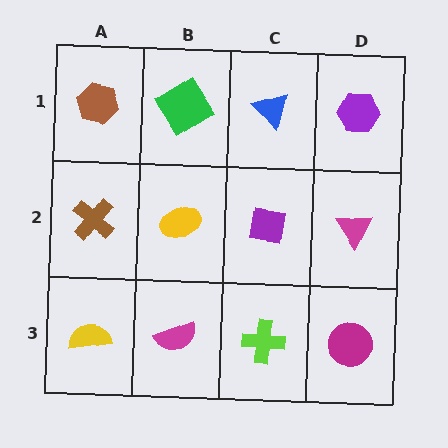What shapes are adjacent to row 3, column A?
A brown cross (row 2, column A), a magenta semicircle (row 3, column B).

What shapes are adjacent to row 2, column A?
A brown hexagon (row 1, column A), a yellow semicircle (row 3, column A), a yellow ellipse (row 2, column B).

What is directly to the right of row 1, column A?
A green diamond.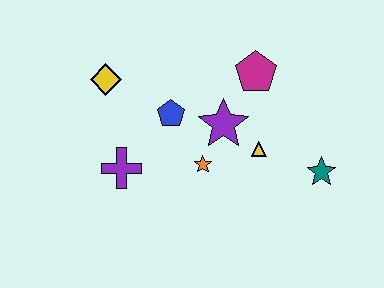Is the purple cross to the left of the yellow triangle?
Yes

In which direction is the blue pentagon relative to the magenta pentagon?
The blue pentagon is to the left of the magenta pentagon.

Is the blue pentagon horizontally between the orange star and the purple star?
No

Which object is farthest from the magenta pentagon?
The purple cross is farthest from the magenta pentagon.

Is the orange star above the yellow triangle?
No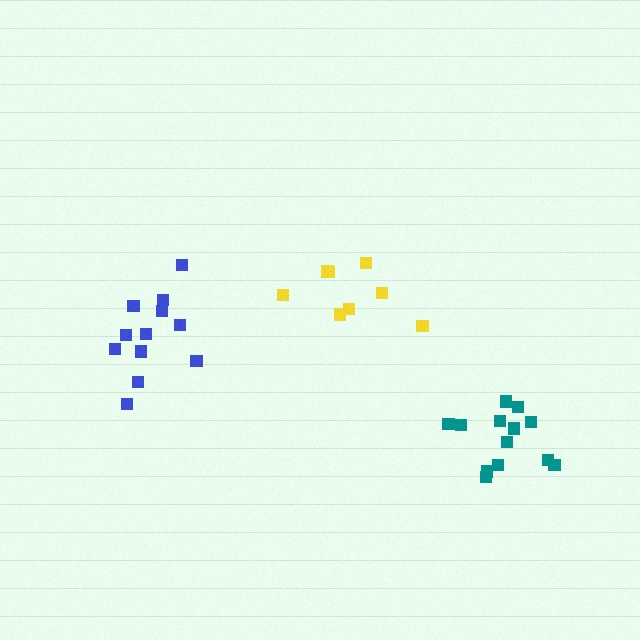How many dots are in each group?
Group 1: 8 dots, Group 2: 12 dots, Group 3: 13 dots (33 total).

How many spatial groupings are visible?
There are 3 spatial groupings.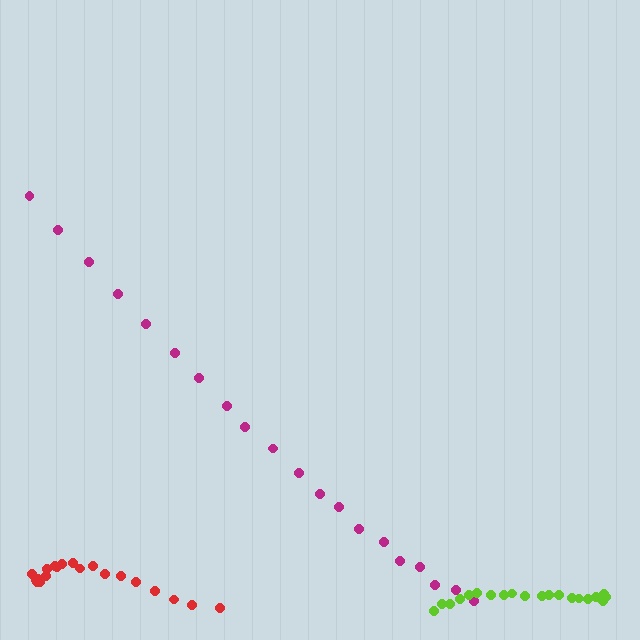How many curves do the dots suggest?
There are 3 distinct paths.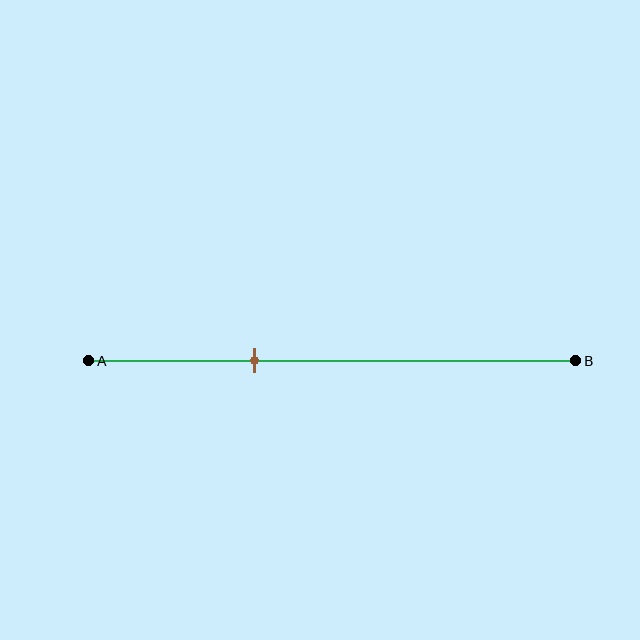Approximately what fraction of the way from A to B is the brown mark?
The brown mark is approximately 35% of the way from A to B.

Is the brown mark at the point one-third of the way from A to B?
Yes, the mark is approximately at the one-third point.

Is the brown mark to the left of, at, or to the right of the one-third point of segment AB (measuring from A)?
The brown mark is approximately at the one-third point of segment AB.